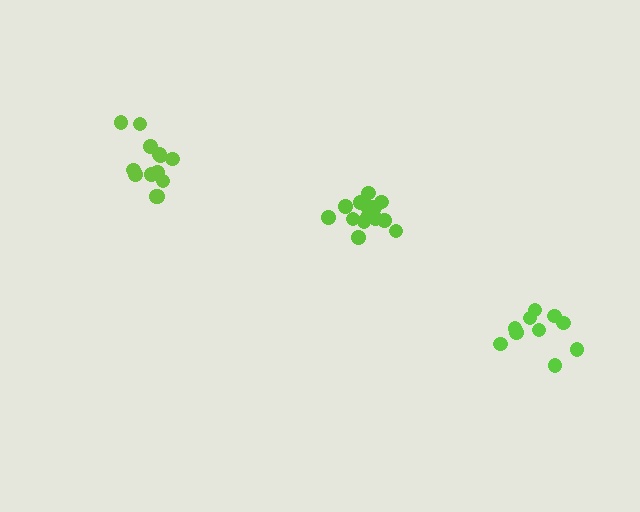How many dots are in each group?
Group 1: 15 dots, Group 2: 13 dots, Group 3: 10 dots (38 total).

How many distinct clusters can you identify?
There are 3 distinct clusters.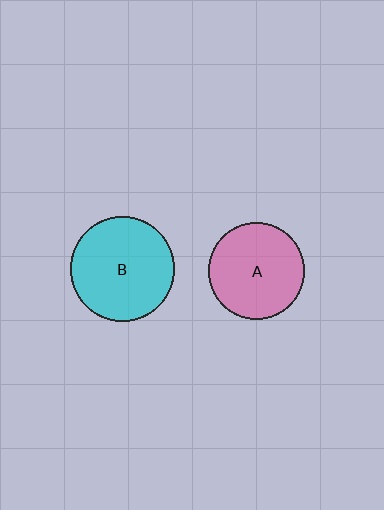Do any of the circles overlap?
No, none of the circles overlap.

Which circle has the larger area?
Circle B (cyan).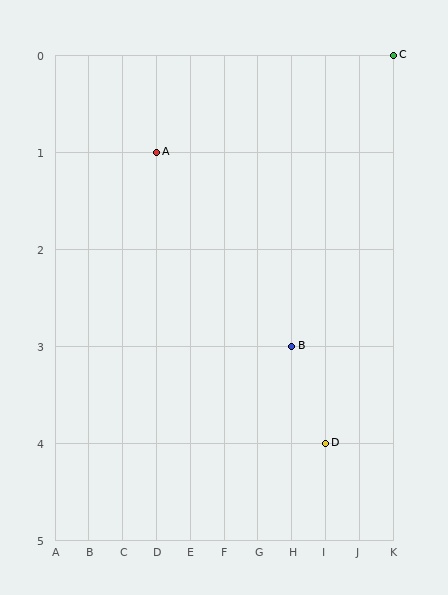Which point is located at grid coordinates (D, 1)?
Point A is at (D, 1).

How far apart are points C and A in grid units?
Points C and A are 7 columns and 1 row apart (about 7.1 grid units diagonally).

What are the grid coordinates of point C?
Point C is at grid coordinates (K, 0).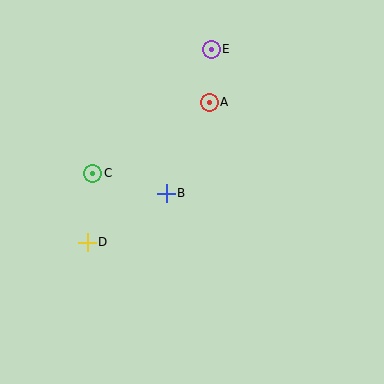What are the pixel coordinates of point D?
Point D is at (87, 242).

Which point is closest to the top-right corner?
Point E is closest to the top-right corner.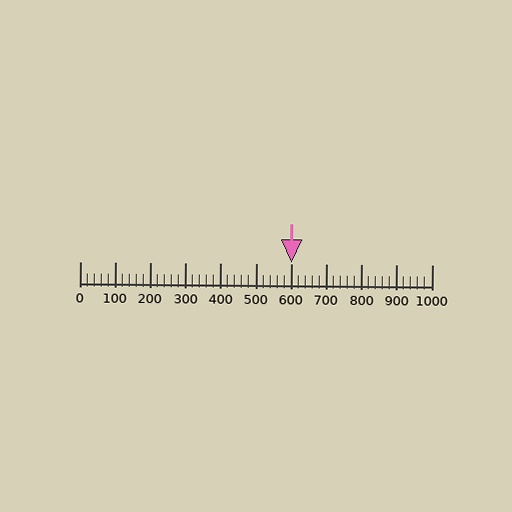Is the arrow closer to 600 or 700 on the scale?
The arrow is closer to 600.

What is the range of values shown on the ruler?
The ruler shows values from 0 to 1000.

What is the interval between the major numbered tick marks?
The major tick marks are spaced 100 units apart.